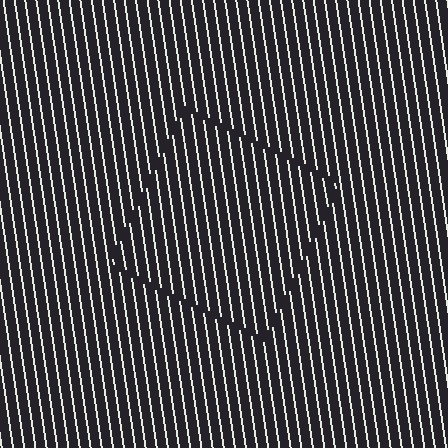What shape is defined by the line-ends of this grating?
An illusory square. The interior of the shape contains the same grating, shifted by half a period — the contour is defined by the phase discontinuity where line-ends from the inner and outer gratings abut.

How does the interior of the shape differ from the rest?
The interior of the shape contains the same grating, shifted by half a period — the contour is defined by the phase discontinuity where line-ends from the inner and outer gratings abut.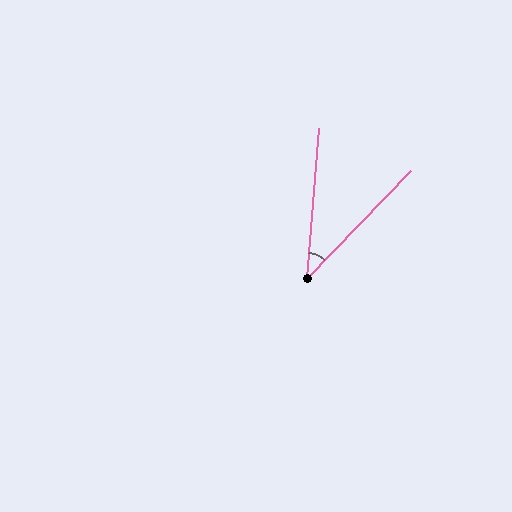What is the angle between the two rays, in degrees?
Approximately 39 degrees.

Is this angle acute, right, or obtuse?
It is acute.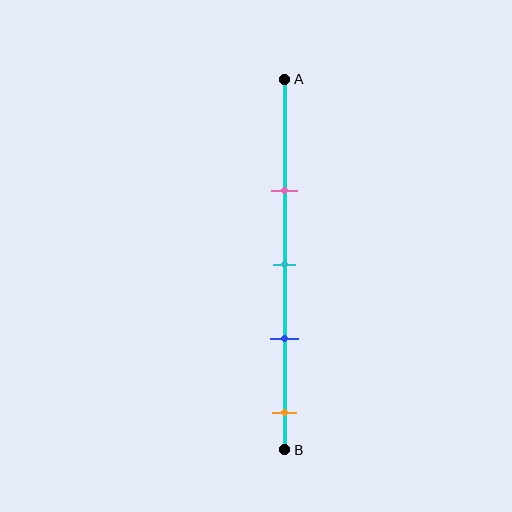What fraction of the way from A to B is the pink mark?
The pink mark is approximately 30% (0.3) of the way from A to B.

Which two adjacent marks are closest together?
The cyan and blue marks are the closest adjacent pair.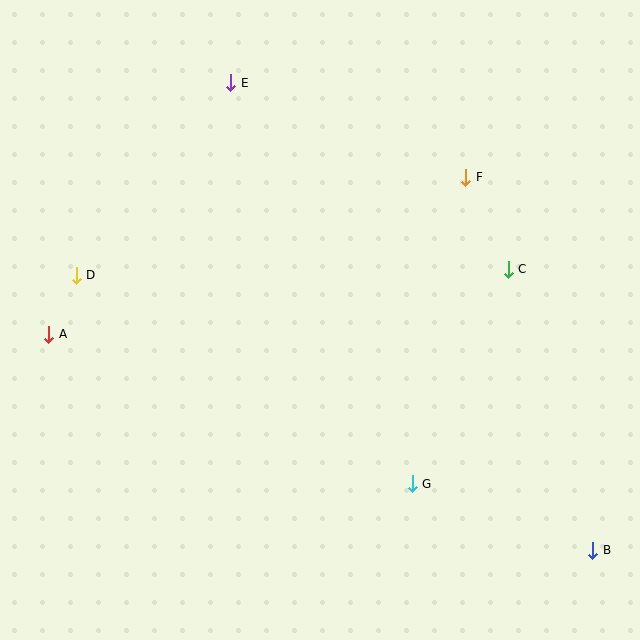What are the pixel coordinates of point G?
Point G is at (412, 484).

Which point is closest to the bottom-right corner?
Point B is closest to the bottom-right corner.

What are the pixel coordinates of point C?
Point C is at (508, 269).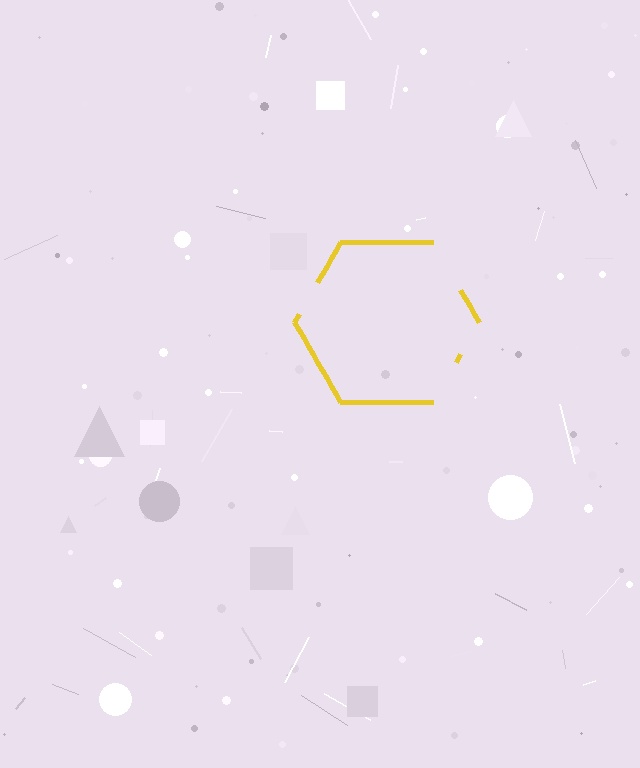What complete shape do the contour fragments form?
The contour fragments form a hexagon.